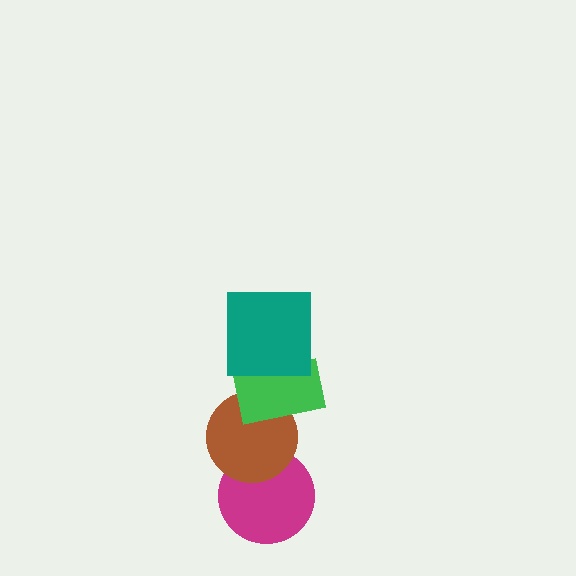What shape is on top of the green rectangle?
The teal square is on top of the green rectangle.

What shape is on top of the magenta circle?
The brown circle is on top of the magenta circle.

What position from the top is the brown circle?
The brown circle is 3rd from the top.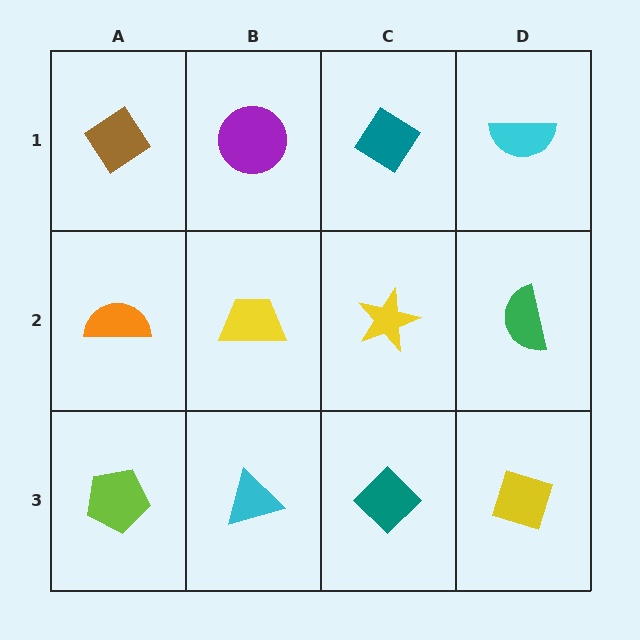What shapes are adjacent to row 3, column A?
An orange semicircle (row 2, column A), a cyan triangle (row 3, column B).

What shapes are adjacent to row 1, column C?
A yellow star (row 2, column C), a purple circle (row 1, column B), a cyan semicircle (row 1, column D).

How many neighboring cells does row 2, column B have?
4.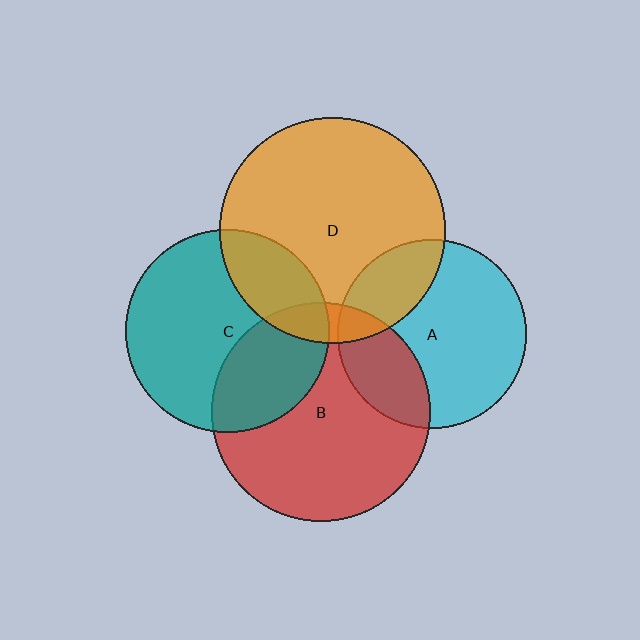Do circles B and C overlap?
Yes.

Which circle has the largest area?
Circle D (orange).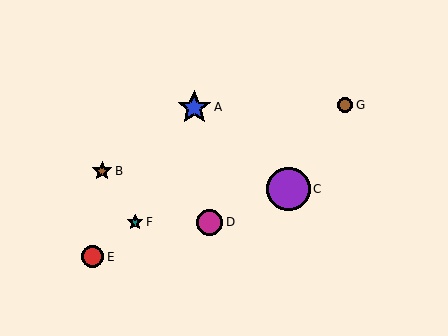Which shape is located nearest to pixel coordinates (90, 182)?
The brown star (labeled B) at (102, 171) is nearest to that location.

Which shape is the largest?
The purple circle (labeled C) is the largest.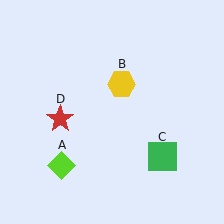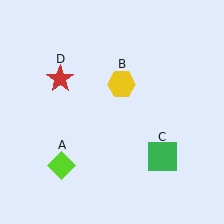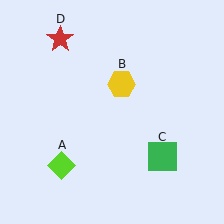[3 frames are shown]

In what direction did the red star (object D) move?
The red star (object D) moved up.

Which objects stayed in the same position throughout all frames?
Lime diamond (object A) and yellow hexagon (object B) and green square (object C) remained stationary.